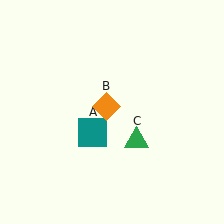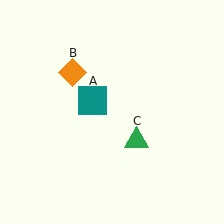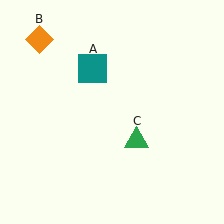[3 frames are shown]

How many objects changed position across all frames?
2 objects changed position: teal square (object A), orange diamond (object B).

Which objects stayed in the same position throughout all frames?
Green triangle (object C) remained stationary.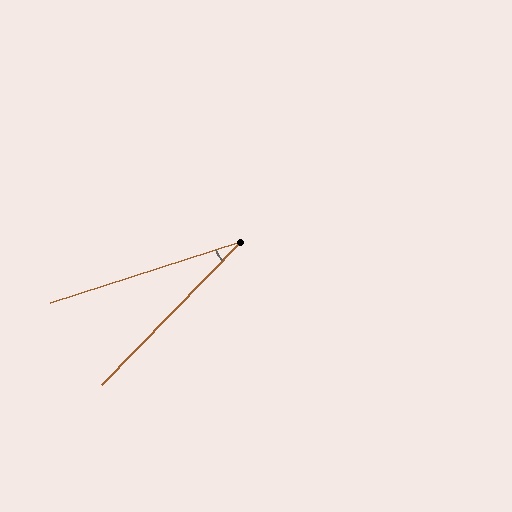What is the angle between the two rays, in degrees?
Approximately 28 degrees.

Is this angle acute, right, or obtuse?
It is acute.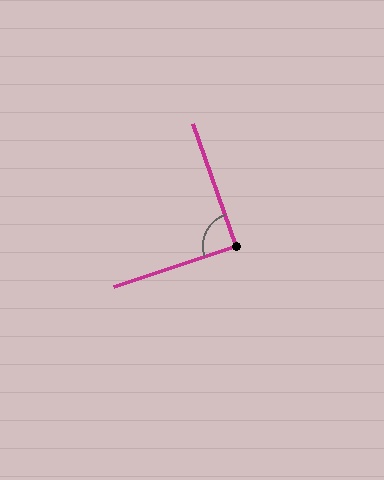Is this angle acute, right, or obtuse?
It is approximately a right angle.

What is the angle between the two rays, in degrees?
Approximately 89 degrees.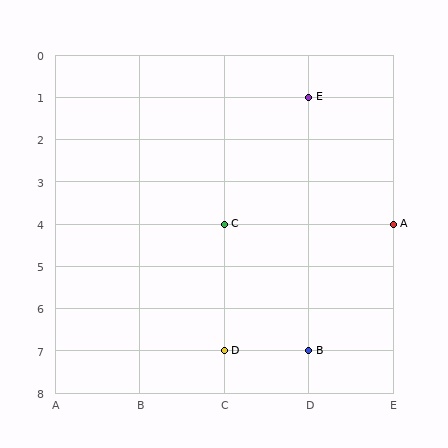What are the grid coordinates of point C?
Point C is at grid coordinates (C, 4).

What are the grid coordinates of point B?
Point B is at grid coordinates (D, 7).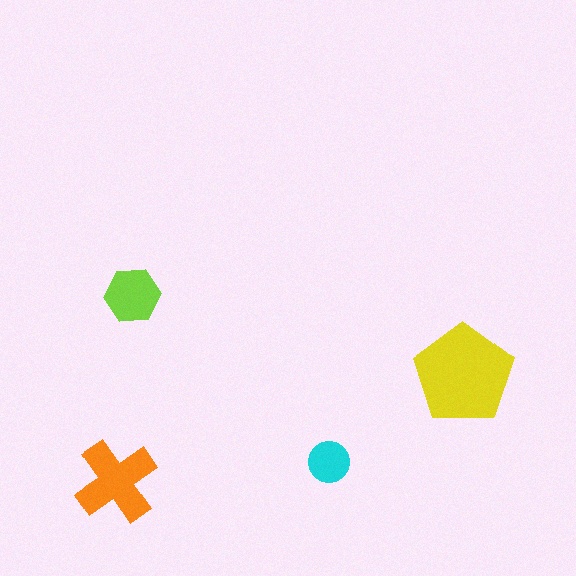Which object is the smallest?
The cyan circle.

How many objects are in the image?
There are 4 objects in the image.